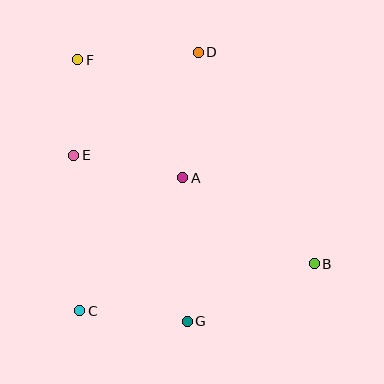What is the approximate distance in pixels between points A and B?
The distance between A and B is approximately 157 pixels.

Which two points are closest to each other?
Points E and F are closest to each other.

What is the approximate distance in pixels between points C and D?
The distance between C and D is approximately 285 pixels.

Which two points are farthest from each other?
Points B and F are farthest from each other.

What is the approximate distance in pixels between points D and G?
The distance between D and G is approximately 269 pixels.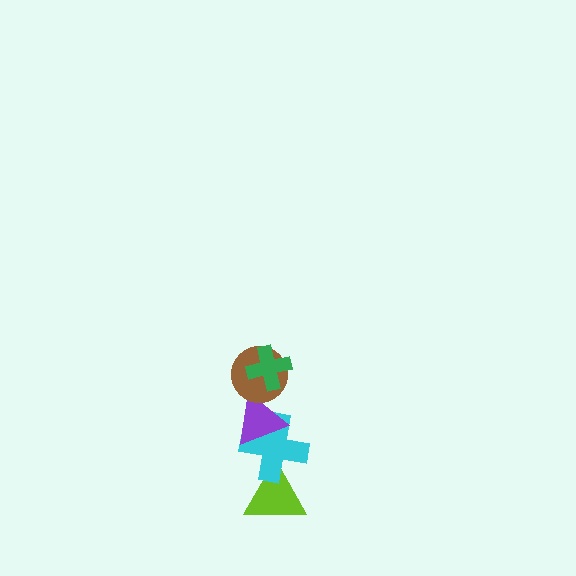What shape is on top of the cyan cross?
The purple triangle is on top of the cyan cross.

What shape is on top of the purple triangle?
The brown circle is on top of the purple triangle.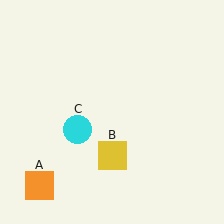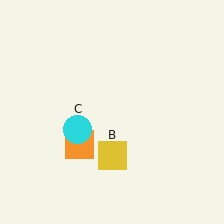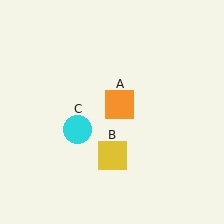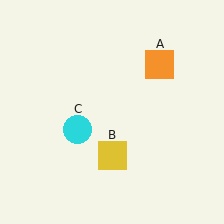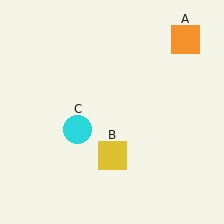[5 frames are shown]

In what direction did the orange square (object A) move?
The orange square (object A) moved up and to the right.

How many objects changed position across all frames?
1 object changed position: orange square (object A).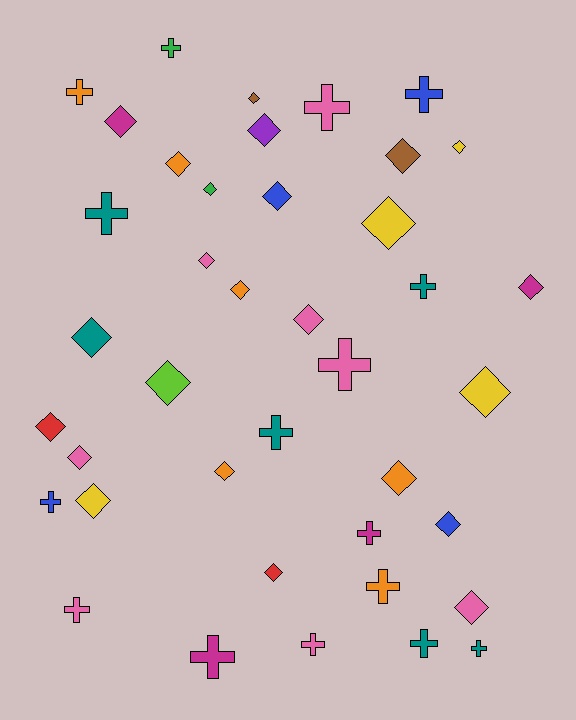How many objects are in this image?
There are 40 objects.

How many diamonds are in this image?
There are 24 diamonds.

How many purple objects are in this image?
There is 1 purple object.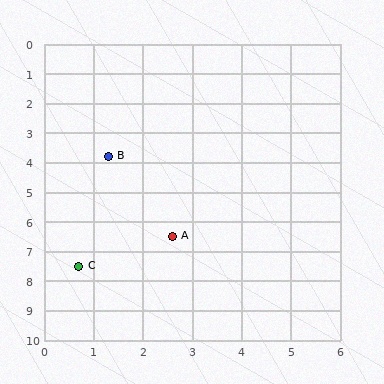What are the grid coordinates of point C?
Point C is at approximately (0.7, 7.5).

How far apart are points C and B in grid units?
Points C and B are about 3.7 grid units apart.